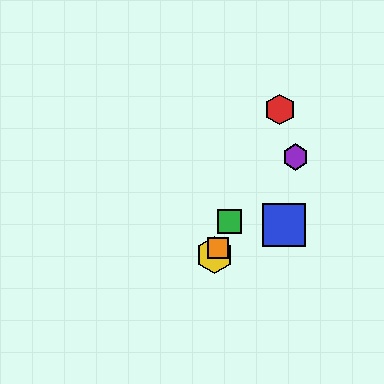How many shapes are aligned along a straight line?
4 shapes (the red hexagon, the green square, the yellow hexagon, the orange square) are aligned along a straight line.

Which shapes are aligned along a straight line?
The red hexagon, the green square, the yellow hexagon, the orange square are aligned along a straight line.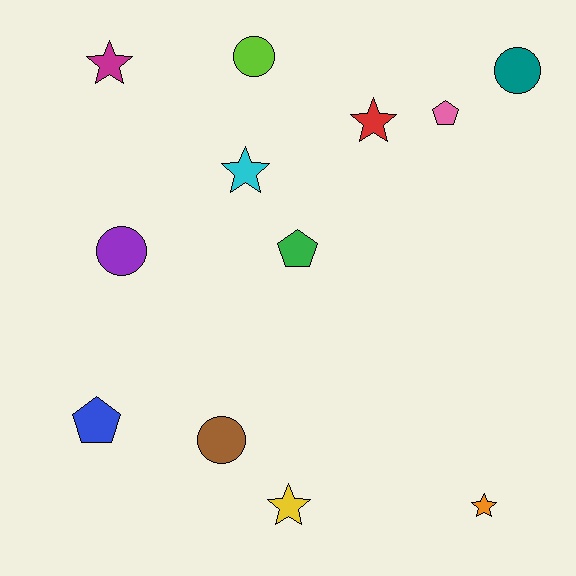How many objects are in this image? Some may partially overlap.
There are 12 objects.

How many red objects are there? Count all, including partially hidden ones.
There is 1 red object.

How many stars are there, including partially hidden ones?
There are 5 stars.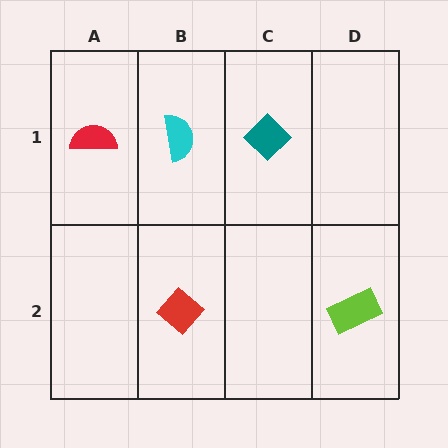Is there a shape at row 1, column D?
No, that cell is empty.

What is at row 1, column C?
A teal diamond.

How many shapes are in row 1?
3 shapes.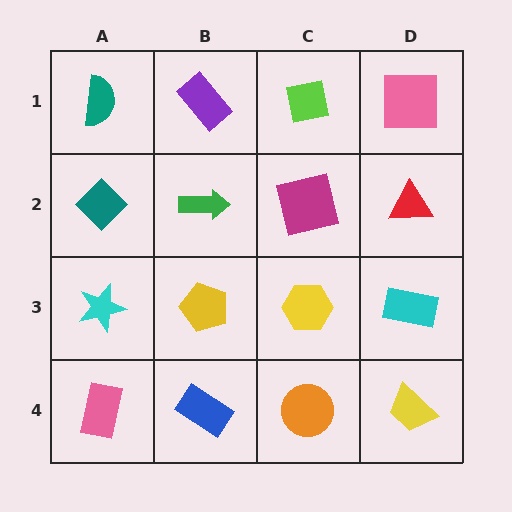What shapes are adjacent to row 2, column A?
A teal semicircle (row 1, column A), a cyan star (row 3, column A), a green arrow (row 2, column B).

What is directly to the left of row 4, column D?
An orange circle.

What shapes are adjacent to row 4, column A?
A cyan star (row 3, column A), a blue rectangle (row 4, column B).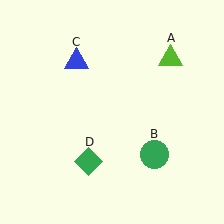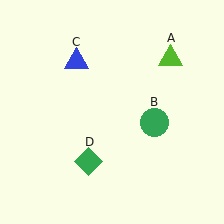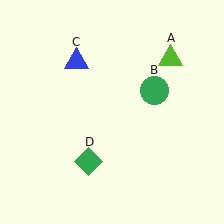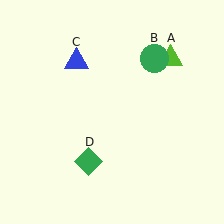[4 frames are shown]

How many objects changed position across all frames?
1 object changed position: green circle (object B).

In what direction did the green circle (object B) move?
The green circle (object B) moved up.